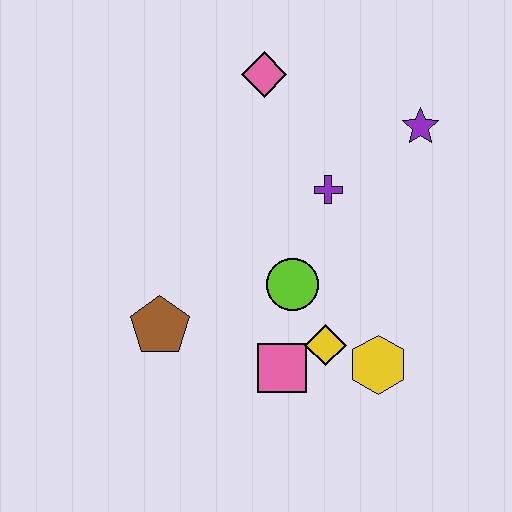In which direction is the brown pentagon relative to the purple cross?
The brown pentagon is to the left of the purple cross.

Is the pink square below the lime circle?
Yes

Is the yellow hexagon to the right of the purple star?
No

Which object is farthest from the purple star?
The brown pentagon is farthest from the purple star.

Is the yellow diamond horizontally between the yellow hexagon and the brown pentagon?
Yes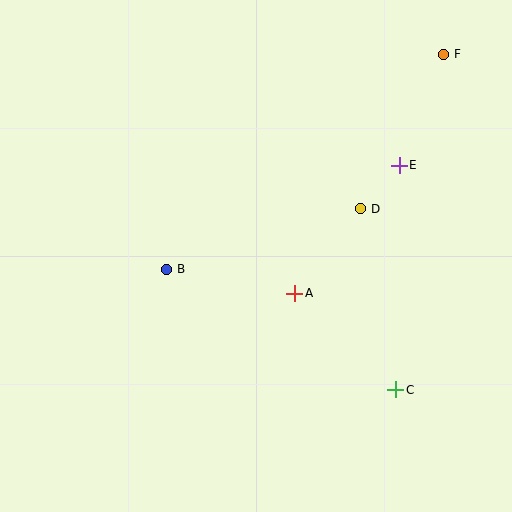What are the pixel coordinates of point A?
Point A is at (295, 293).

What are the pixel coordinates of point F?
Point F is at (444, 54).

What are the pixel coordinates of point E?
Point E is at (399, 165).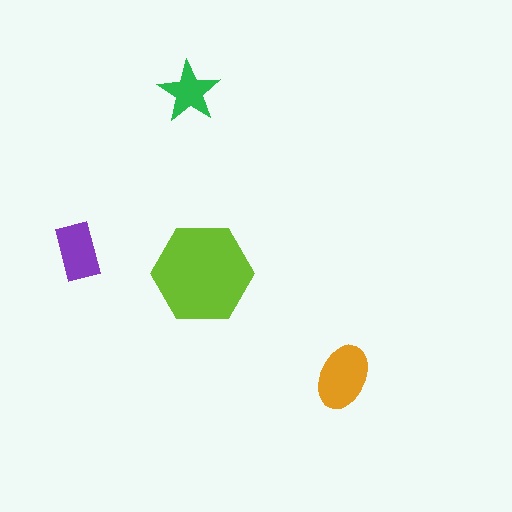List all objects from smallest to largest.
The green star, the purple rectangle, the orange ellipse, the lime hexagon.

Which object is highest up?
The green star is topmost.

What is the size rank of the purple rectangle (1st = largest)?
3rd.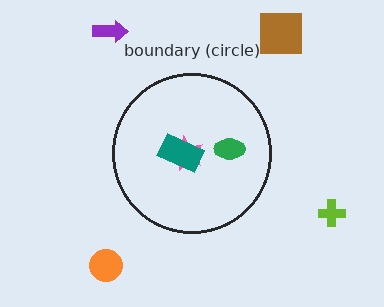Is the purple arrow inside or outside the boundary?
Outside.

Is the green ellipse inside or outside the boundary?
Inside.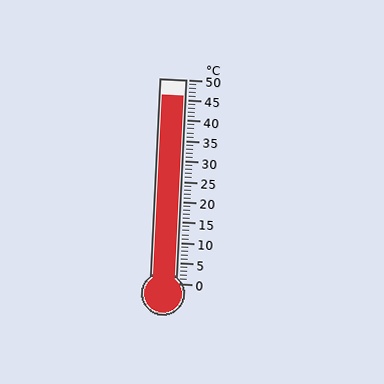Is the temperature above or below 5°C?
The temperature is above 5°C.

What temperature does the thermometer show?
The thermometer shows approximately 46°C.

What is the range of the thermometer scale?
The thermometer scale ranges from 0°C to 50°C.